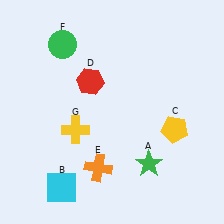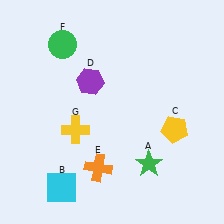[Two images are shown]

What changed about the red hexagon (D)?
In Image 1, D is red. In Image 2, it changed to purple.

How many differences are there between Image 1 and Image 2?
There is 1 difference between the two images.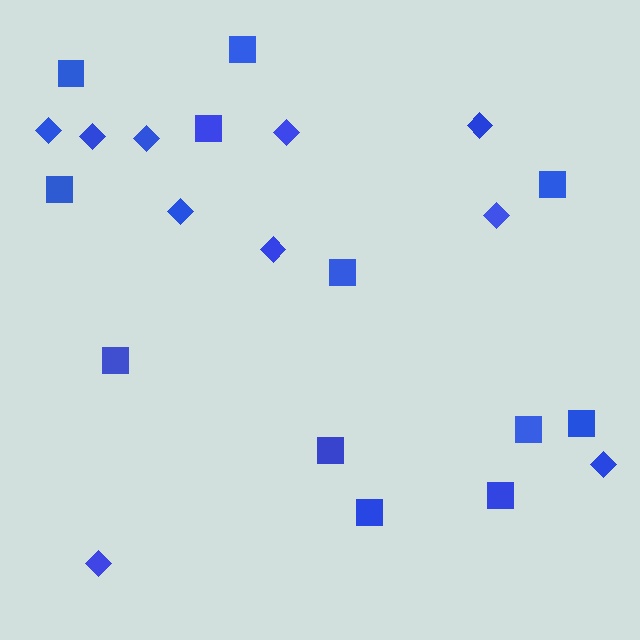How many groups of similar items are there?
There are 2 groups: one group of squares (12) and one group of diamonds (10).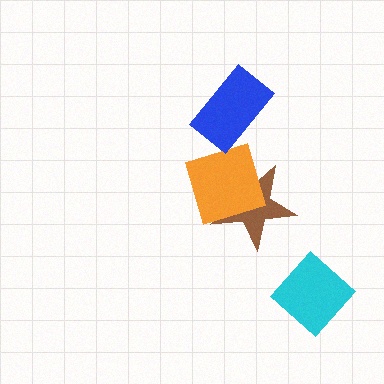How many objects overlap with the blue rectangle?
0 objects overlap with the blue rectangle.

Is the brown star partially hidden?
Yes, it is partially covered by another shape.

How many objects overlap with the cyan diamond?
0 objects overlap with the cyan diamond.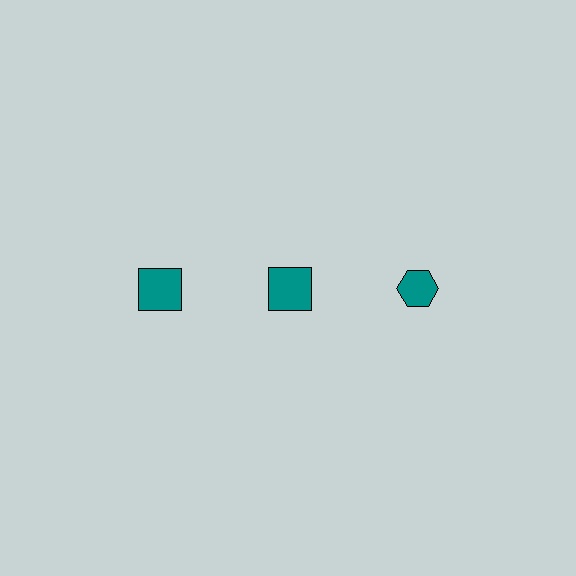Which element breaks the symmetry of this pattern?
The teal hexagon in the top row, center column breaks the symmetry. All other shapes are teal squares.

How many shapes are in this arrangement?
There are 3 shapes arranged in a grid pattern.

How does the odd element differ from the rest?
It has a different shape: hexagon instead of square.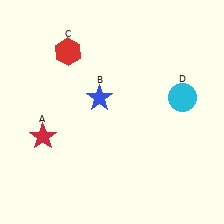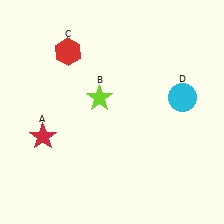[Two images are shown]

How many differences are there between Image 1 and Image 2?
There is 1 difference between the two images.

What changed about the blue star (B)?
In Image 1, B is blue. In Image 2, it changed to lime.